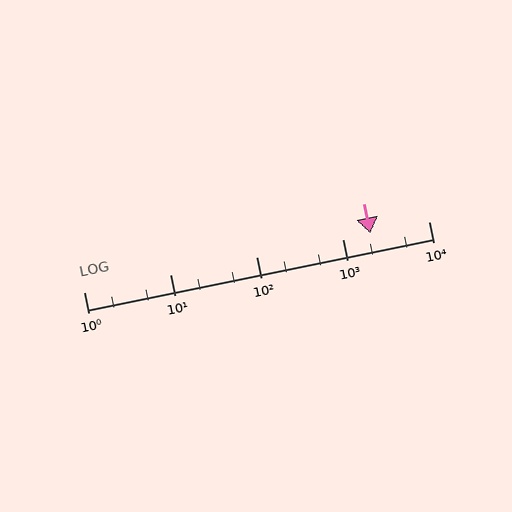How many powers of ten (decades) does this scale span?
The scale spans 4 decades, from 1 to 10000.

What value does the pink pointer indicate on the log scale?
The pointer indicates approximately 2100.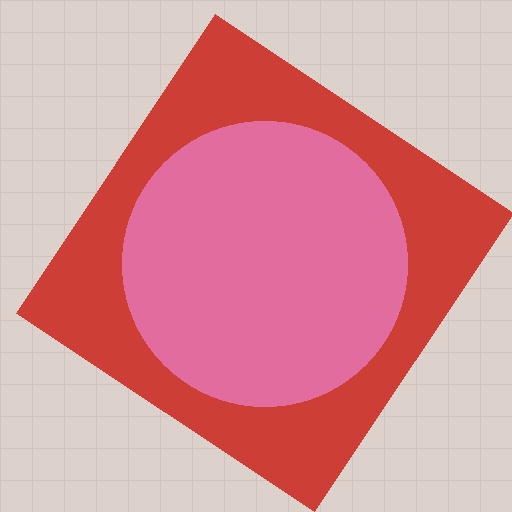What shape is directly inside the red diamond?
The pink circle.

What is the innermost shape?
The pink circle.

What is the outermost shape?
The red diamond.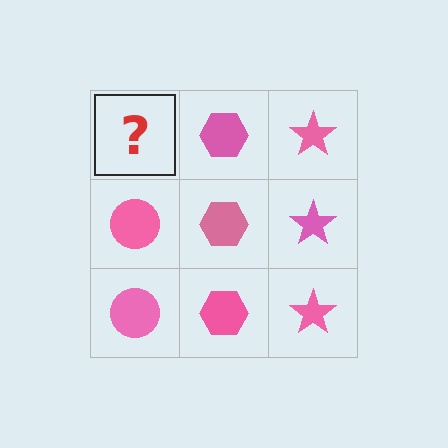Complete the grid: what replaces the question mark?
The question mark should be replaced with a pink circle.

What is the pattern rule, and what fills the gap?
The rule is that each column has a consistent shape. The gap should be filled with a pink circle.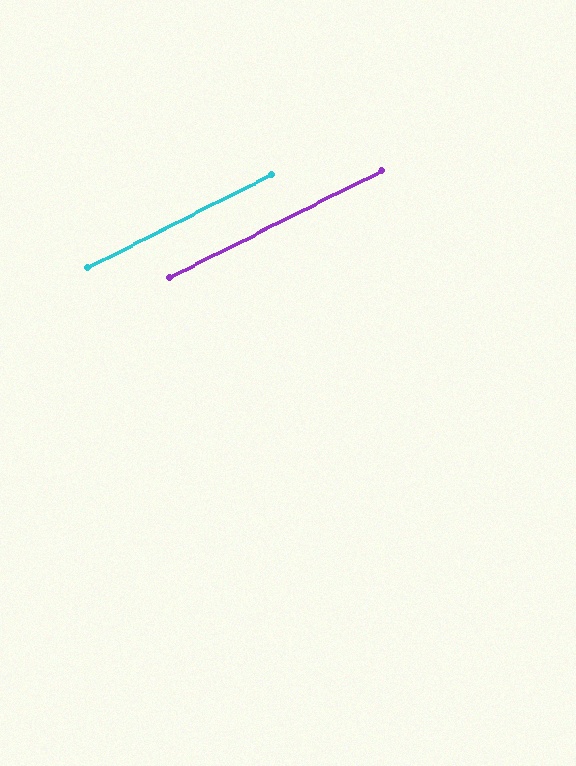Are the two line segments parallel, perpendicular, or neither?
Parallel — their directions differ by only 0.2°.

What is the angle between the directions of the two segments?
Approximately 0 degrees.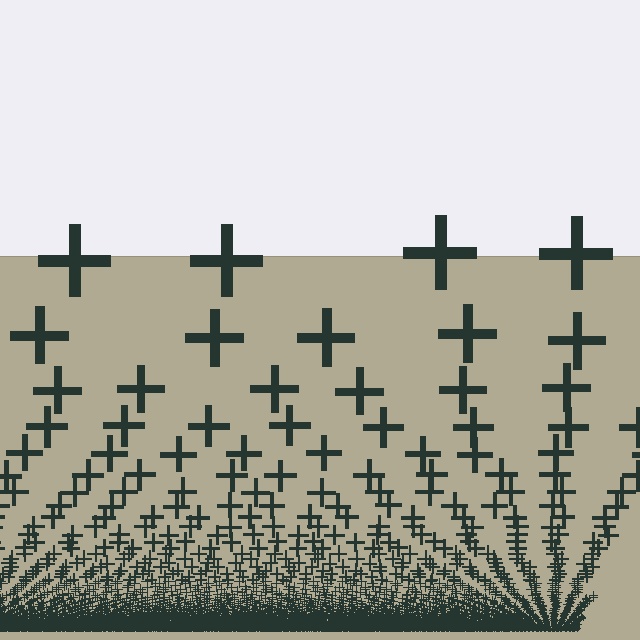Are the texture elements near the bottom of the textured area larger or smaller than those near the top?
Smaller. The gradient is inverted — elements near the bottom are smaller and denser.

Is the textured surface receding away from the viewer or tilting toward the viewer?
The surface appears to tilt toward the viewer. Texture elements get larger and sparser toward the top.